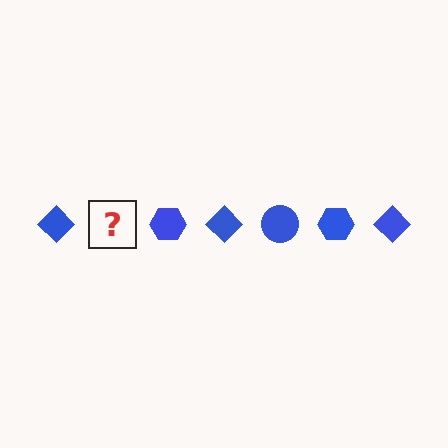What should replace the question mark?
The question mark should be replaced with a blue circle.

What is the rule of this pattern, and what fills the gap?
The rule is that the pattern cycles through diamond, circle, hexagon shapes in blue. The gap should be filled with a blue circle.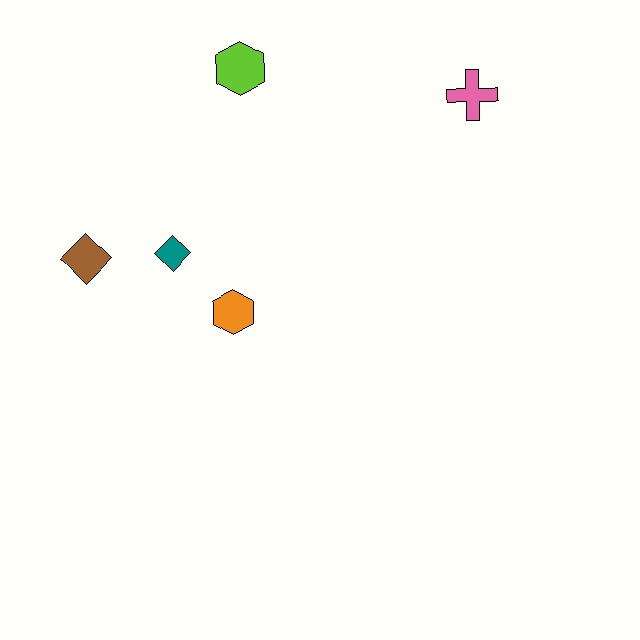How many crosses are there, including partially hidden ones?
There is 1 cross.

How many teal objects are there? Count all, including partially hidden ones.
There is 1 teal object.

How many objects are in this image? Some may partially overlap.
There are 5 objects.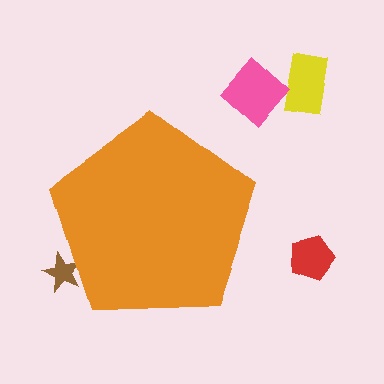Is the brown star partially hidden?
Yes, the brown star is partially hidden behind the orange pentagon.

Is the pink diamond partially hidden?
No, the pink diamond is fully visible.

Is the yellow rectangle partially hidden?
No, the yellow rectangle is fully visible.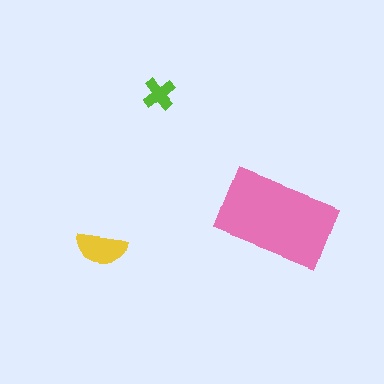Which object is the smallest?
The lime cross.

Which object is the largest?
The pink rectangle.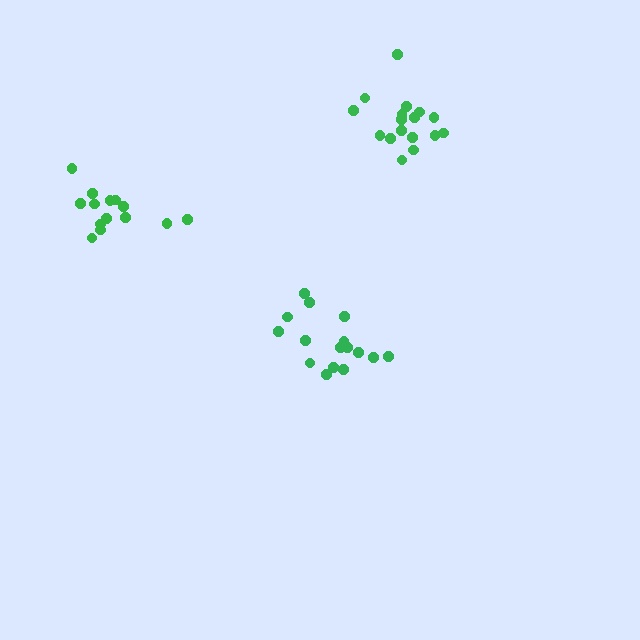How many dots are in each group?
Group 1: 14 dots, Group 2: 16 dots, Group 3: 17 dots (47 total).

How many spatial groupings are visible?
There are 3 spatial groupings.